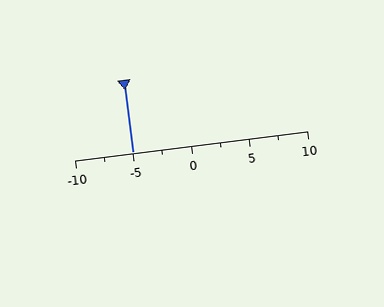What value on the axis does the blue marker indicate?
The marker indicates approximately -5.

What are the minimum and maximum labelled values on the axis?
The axis runs from -10 to 10.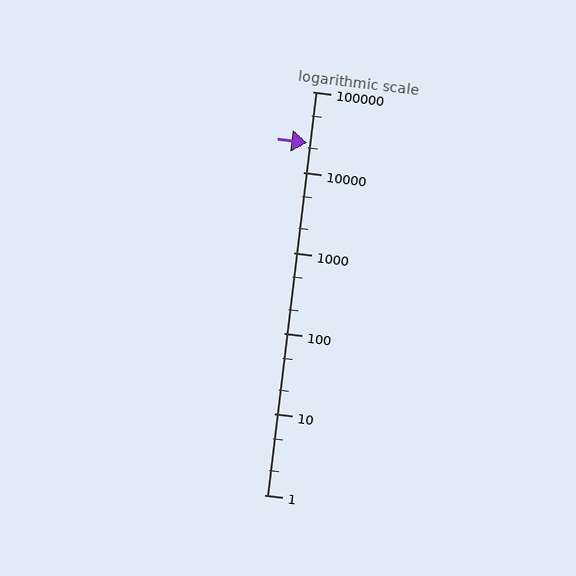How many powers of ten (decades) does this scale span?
The scale spans 5 decades, from 1 to 100000.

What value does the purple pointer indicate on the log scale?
The pointer indicates approximately 23000.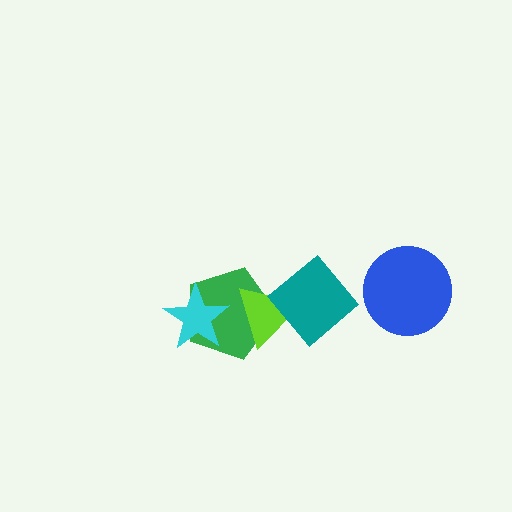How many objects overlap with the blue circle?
0 objects overlap with the blue circle.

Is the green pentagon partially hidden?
Yes, it is partially covered by another shape.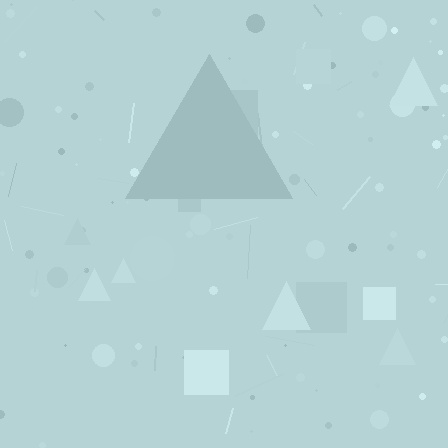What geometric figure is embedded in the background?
A triangle is embedded in the background.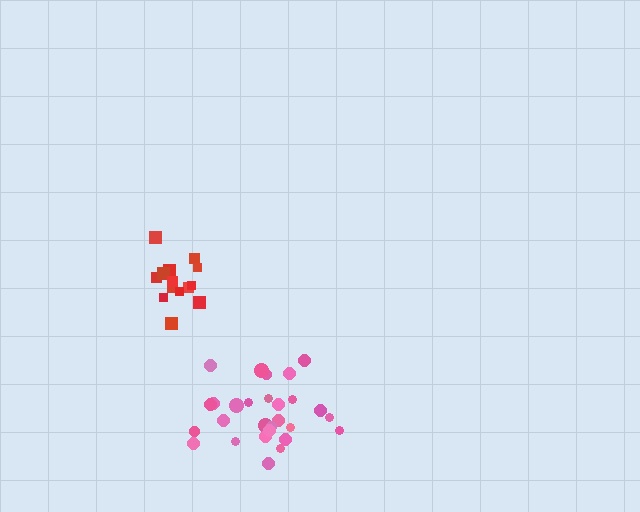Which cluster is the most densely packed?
Red.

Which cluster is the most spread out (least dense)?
Pink.